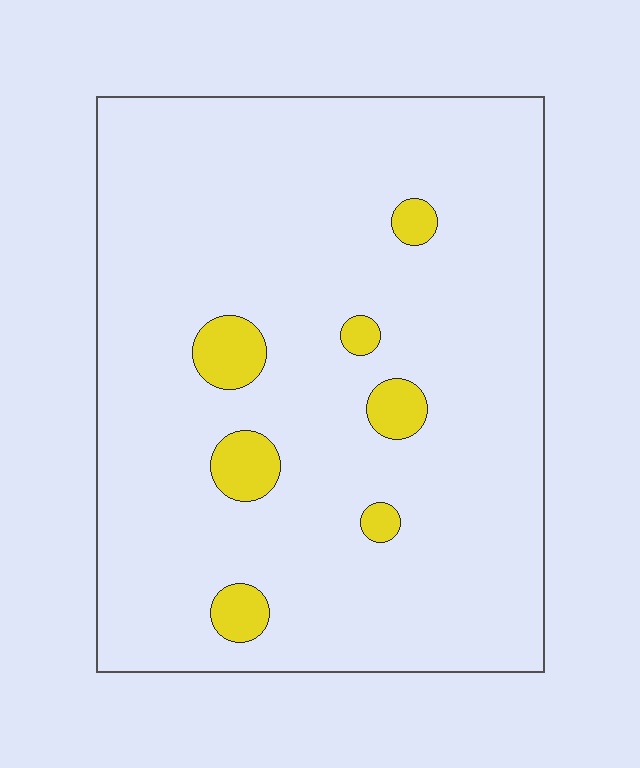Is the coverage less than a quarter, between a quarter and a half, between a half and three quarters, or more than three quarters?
Less than a quarter.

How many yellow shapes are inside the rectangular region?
7.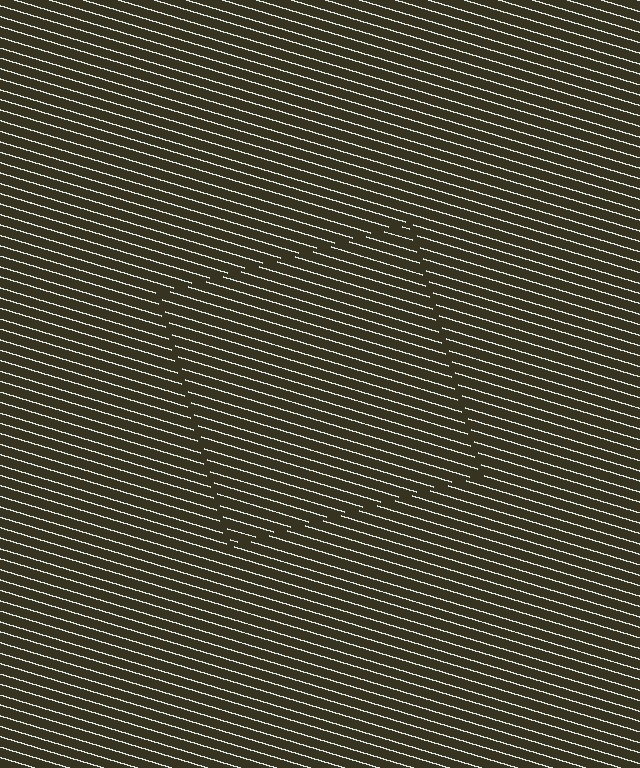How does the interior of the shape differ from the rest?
The interior of the shape contains the same grating, shifted by half a period — the contour is defined by the phase discontinuity where line-ends from the inner and outer gratings abut.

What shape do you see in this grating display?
An illusory square. The interior of the shape contains the same grating, shifted by half a period — the contour is defined by the phase discontinuity where line-ends from the inner and outer gratings abut.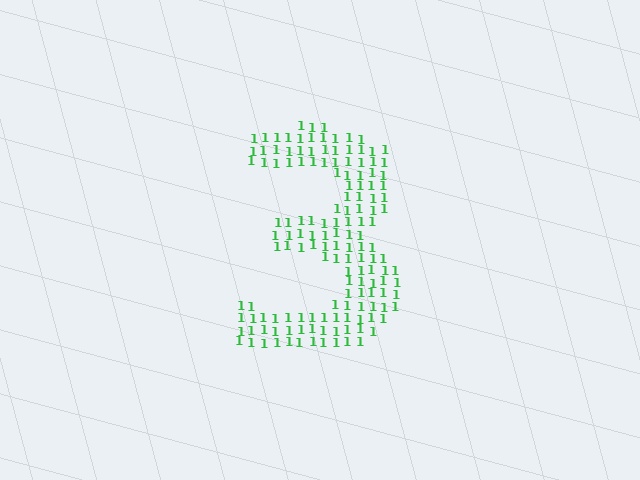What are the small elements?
The small elements are digit 1's.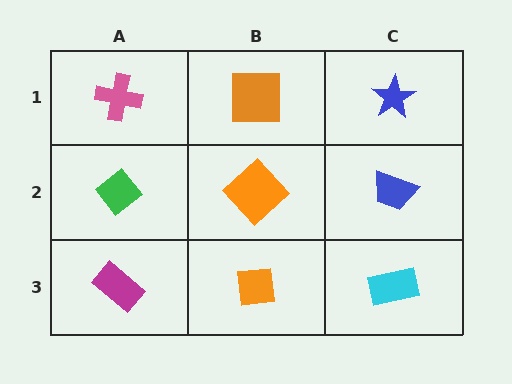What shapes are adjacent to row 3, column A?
A green diamond (row 2, column A), an orange square (row 3, column B).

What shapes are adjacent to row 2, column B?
An orange square (row 1, column B), an orange square (row 3, column B), a green diamond (row 2, column A), a blue trapezoid (row 2, column C).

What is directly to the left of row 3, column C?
An orange square.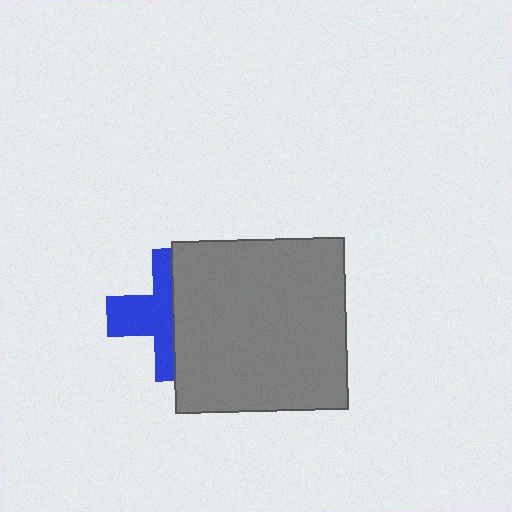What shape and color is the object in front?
The object in front is a gray square.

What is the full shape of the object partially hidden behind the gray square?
The partially hidden object is a blue cross.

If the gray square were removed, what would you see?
You would see the complete blue cross.